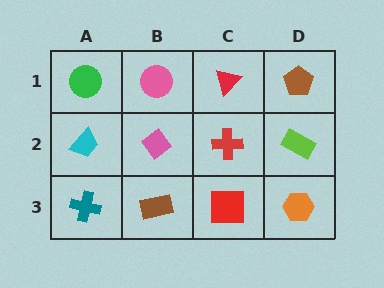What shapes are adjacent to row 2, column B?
A pink circle (row 1, column B), a brown rectangle (row 3, column B), a cyan trapezoid (row 2, column A), a red cross (row 2, column C).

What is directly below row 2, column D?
An orange hexagon.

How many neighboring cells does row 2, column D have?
3.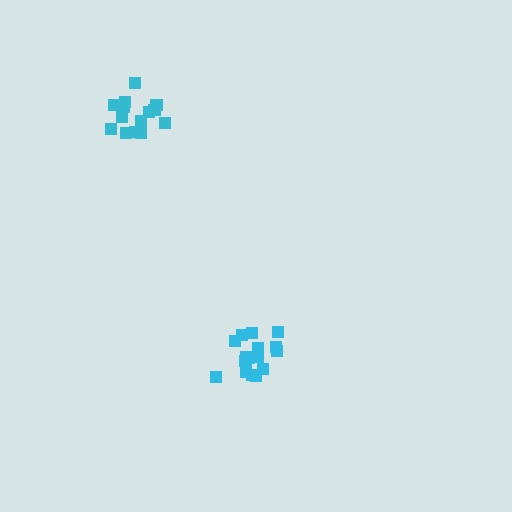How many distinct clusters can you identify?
There are 2 distinct clusters.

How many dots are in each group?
Group 1: 14 dots, Group 2: 16 dots (30 total).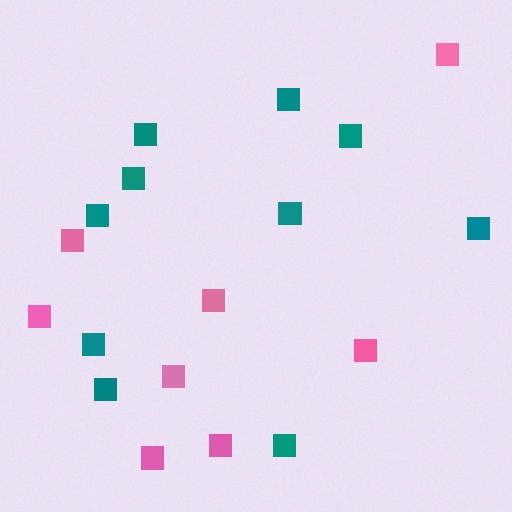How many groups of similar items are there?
There are 2 groups: one group of pink squares (8) and one group of teal squares (10).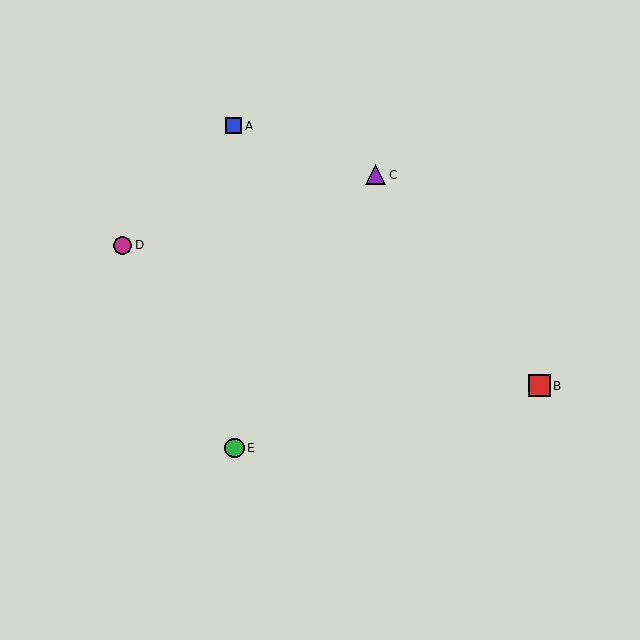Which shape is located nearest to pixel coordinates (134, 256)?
The magenta circle (labeled D) at (123, 245) is nearest to that location.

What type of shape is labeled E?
Shape E is a green circle.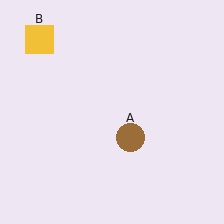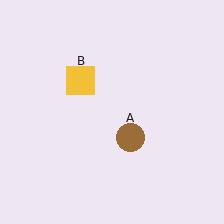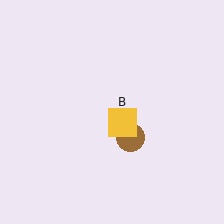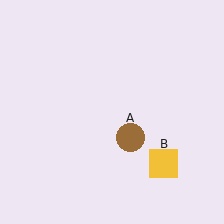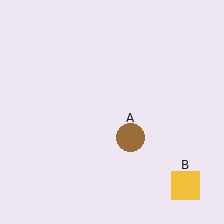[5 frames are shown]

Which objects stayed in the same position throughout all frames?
Brown circle (object A) remained stationary.